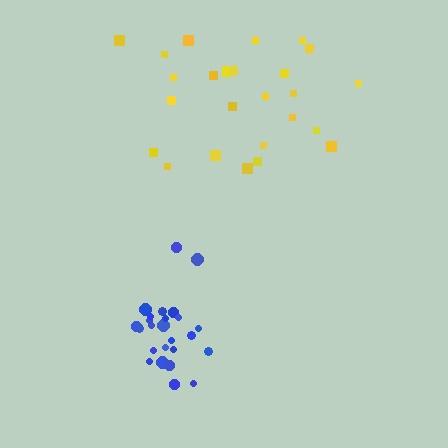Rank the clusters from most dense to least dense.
blue, yellow.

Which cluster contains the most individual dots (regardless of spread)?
Yellow (25).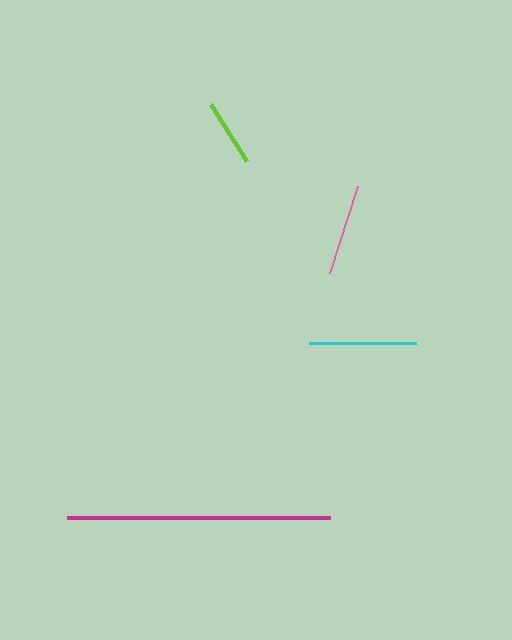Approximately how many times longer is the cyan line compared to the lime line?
The cyan line is approximately 1.6 times the length of the lime line.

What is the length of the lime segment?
The lime segment is approximately 67 pixels long.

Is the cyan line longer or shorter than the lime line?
The cyan line is longer than the lime line.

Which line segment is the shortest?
The lime line is the shortest at approximately 67 pixels.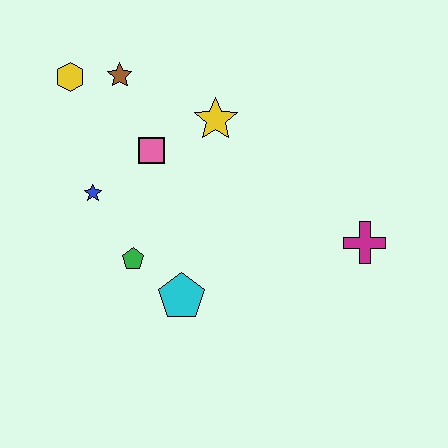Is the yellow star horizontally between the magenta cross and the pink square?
Yes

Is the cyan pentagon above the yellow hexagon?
No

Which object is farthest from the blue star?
The magenta cross is farthest from the blue star.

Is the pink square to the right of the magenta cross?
No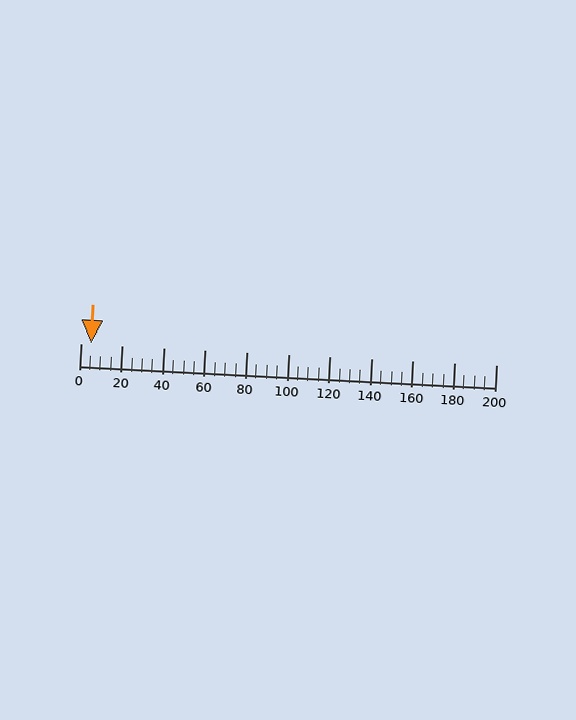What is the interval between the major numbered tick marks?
The major tick marks are spaced 20 units apart.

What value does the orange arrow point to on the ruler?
The orange arrow points to approximately 5.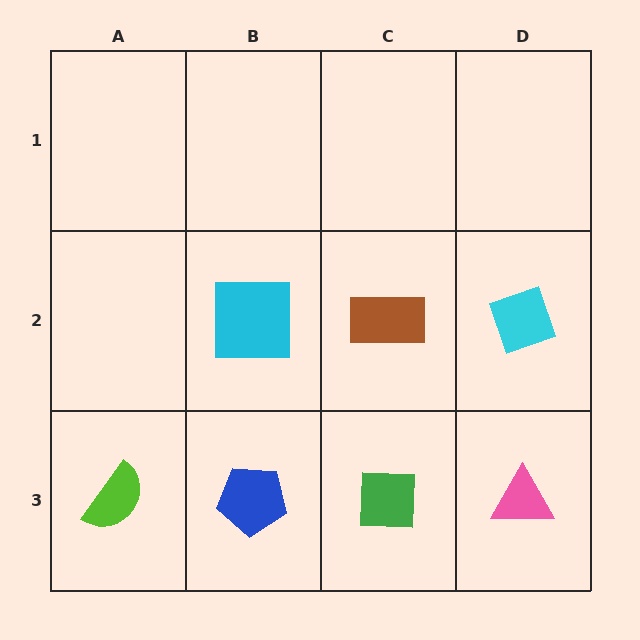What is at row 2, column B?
A cyan square.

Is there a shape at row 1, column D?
No, that cell is empty.